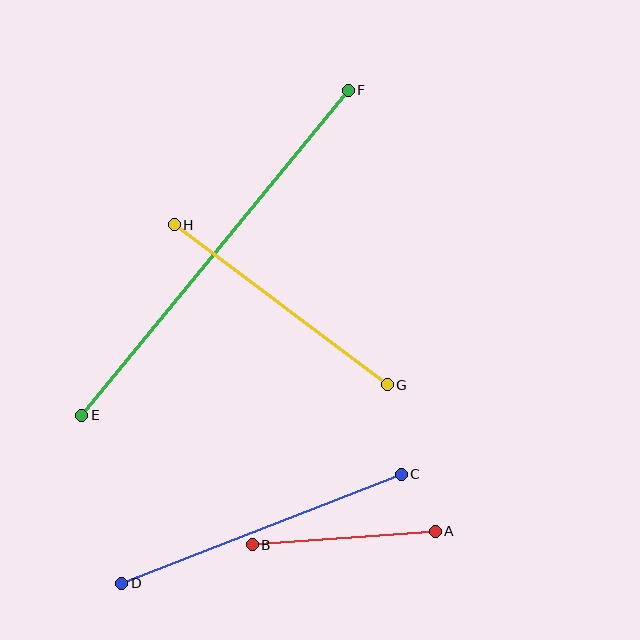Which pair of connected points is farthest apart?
Points E and F are farthest apart.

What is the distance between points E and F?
The distance is approximately 420 pixels.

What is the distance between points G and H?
The distance is approximately 266 pixels.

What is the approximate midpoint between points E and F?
The midpoint is at approximately (215, 253) pixels.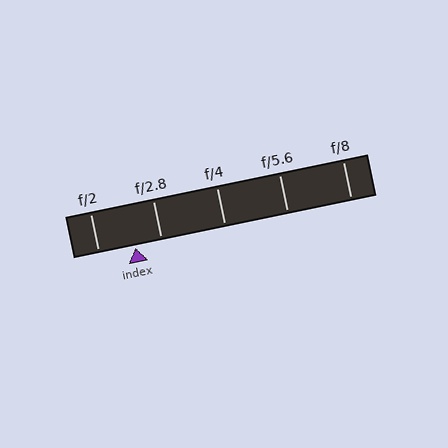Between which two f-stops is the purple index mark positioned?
The index mark is between f/2 and f/2.8.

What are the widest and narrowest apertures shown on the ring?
The widest aperture shown is f/2 and the narrowest is f/8.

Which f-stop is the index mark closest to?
The index mark is closest to f/2.8.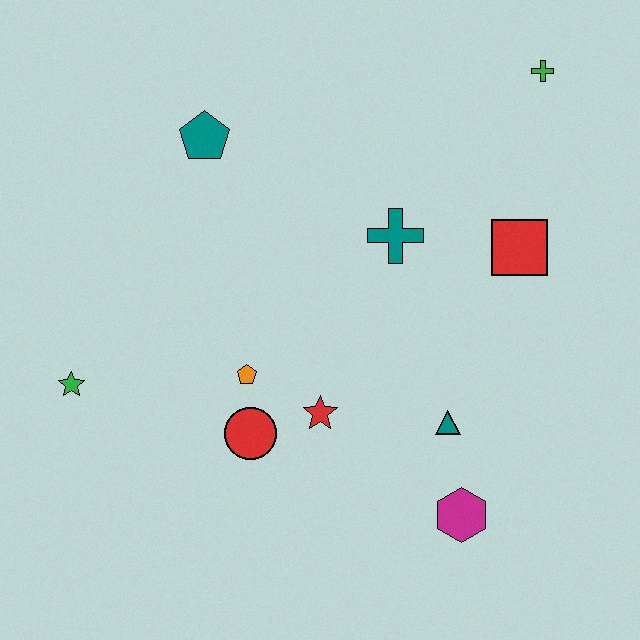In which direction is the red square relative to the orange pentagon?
The red square is to the right of the orange pentagon.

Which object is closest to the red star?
The red circle is closest to the red star.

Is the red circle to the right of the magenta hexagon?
No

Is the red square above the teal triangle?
Yes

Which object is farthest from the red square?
The green star is farthest from the red square.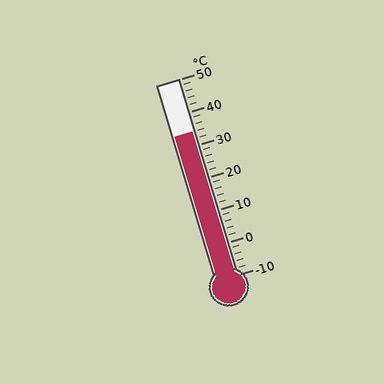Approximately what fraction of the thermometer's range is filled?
The thermometer is filled to approximately 75% of its range.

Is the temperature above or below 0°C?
The temperature is above 0°C.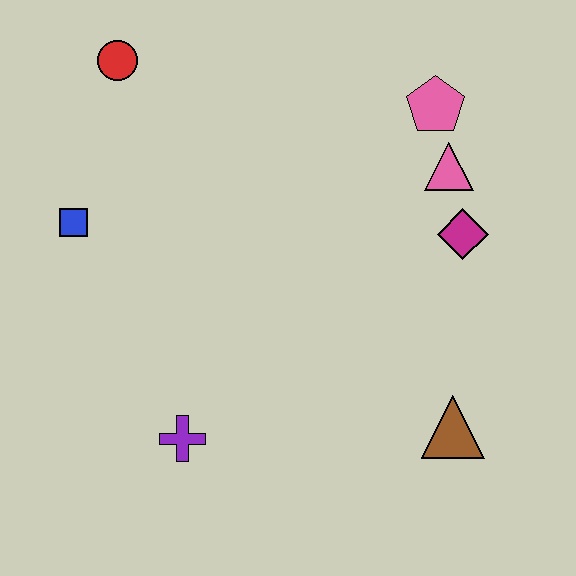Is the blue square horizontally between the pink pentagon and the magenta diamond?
No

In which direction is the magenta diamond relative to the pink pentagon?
The magenta diamond is below the pink pentagon.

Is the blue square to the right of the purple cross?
No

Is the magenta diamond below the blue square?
Yes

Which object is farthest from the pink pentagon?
The purple cross is farthest from the pink pentagon.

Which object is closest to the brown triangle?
The magenta diamond is closest to the brown triangle.